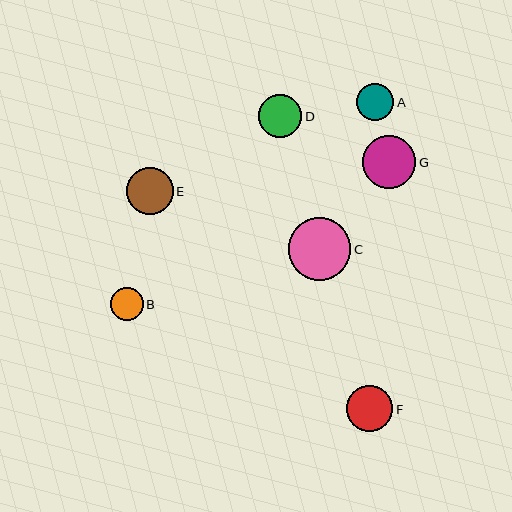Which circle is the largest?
Circle C is the largest with a size of approximately 63 pixels.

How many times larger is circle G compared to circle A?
Circle G is approximately 1.4 times the size of circle A.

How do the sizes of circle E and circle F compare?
Circle E and circle F are approximately the same size.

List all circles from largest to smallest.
From largest to smallest: C, G, E, F, D, A, B.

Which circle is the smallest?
Circle B is the smallest with a size of approximately 33 pixels.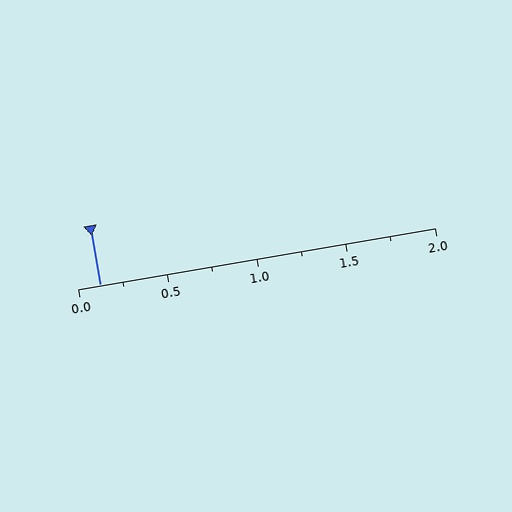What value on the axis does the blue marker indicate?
The marker indicates approximately 0.12.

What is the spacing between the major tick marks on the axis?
The major ticks are spaced 0.5 apart.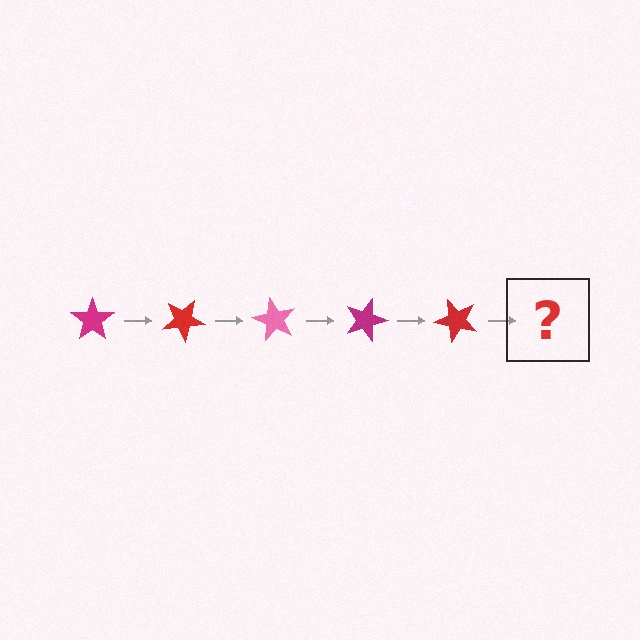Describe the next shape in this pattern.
It should be a pink star, rotated 150 degrees from the start.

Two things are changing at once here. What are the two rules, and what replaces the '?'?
The two rules are that it rotates 30 degrees each step and the color cycles through magenta, red, and pink. The '?' should be a pink star, rotated 150 degrees from the start.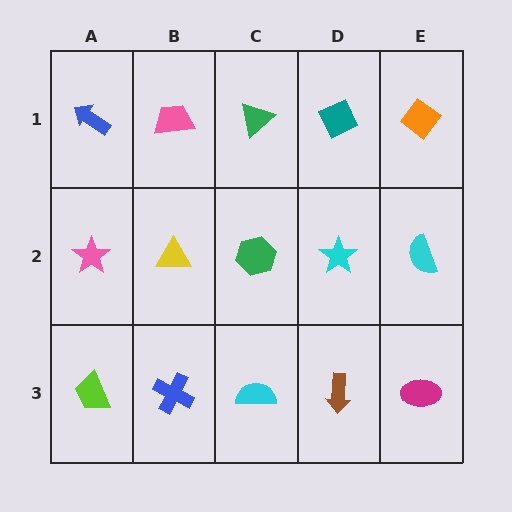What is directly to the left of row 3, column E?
A brown arrow.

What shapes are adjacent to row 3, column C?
A green hexagon (row 2, column C), a blue cross (row 3, column B), a brown arrow (row 3, column D).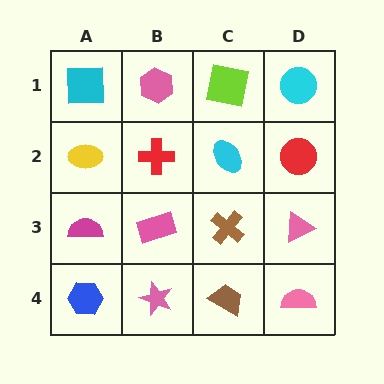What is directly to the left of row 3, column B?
A magenta semicircle.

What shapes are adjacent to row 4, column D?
A pink triangle (row 3, column D), a brown trapezoid (row 4, column C).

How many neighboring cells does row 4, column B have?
3.